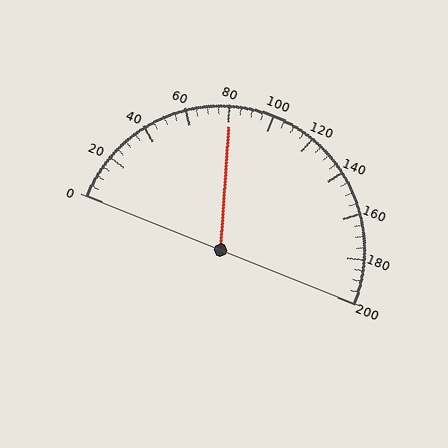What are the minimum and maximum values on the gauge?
The gauge ranges from 0 to 200.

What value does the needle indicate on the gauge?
The needle indicates approximately 80.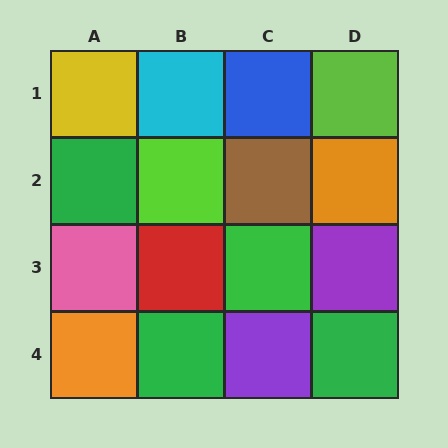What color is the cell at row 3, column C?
Green.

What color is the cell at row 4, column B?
Green.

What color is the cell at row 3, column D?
Purple.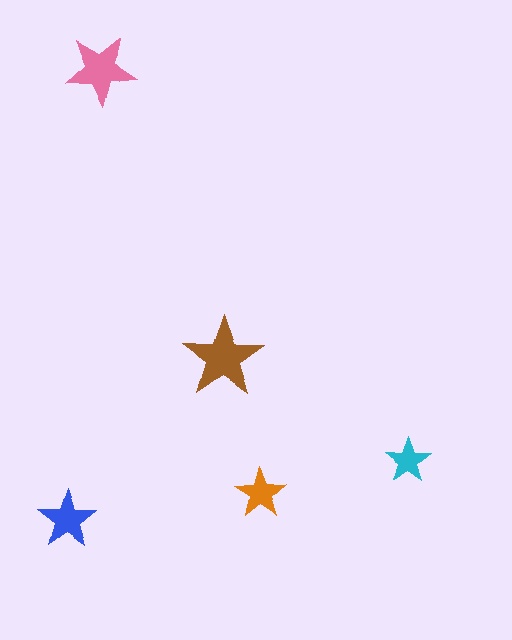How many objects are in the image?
There are 5 objects in the image.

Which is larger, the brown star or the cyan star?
The brown one.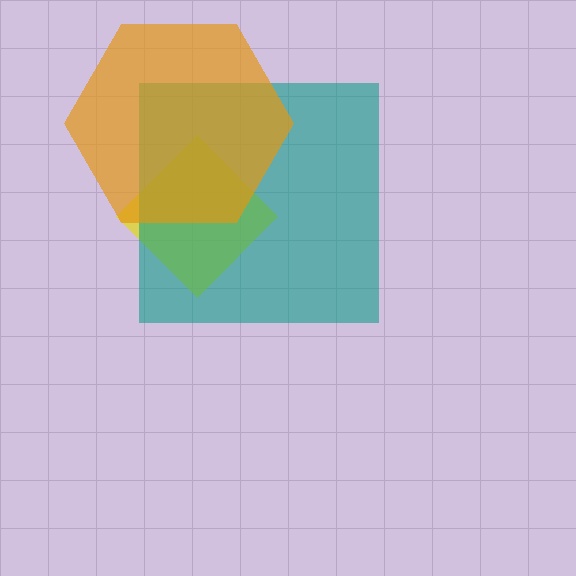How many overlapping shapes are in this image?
There are 3 overlapping shapes in the image.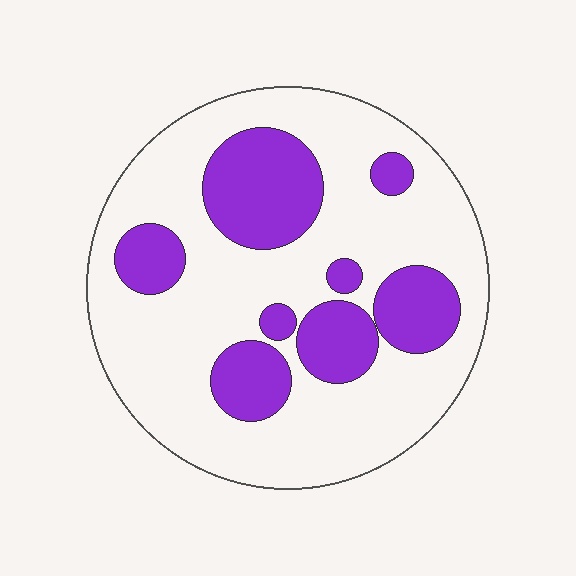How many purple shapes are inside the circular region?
8.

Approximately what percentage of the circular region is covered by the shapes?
Approximately 30%.